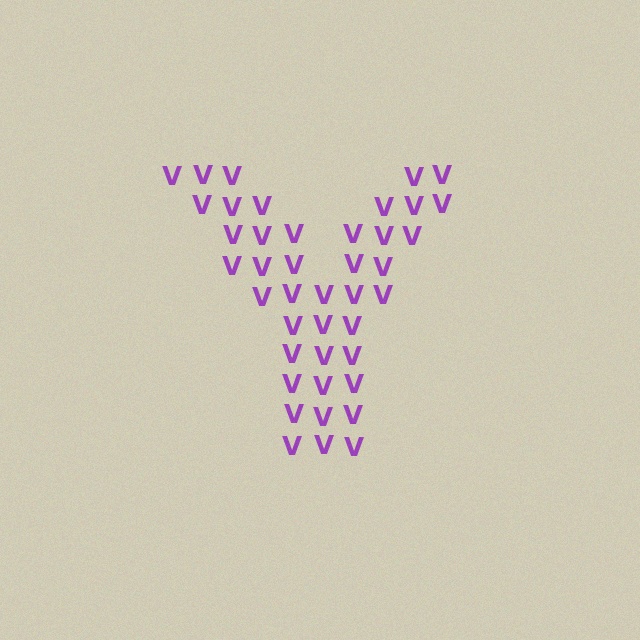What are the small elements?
The small elements are letter V's.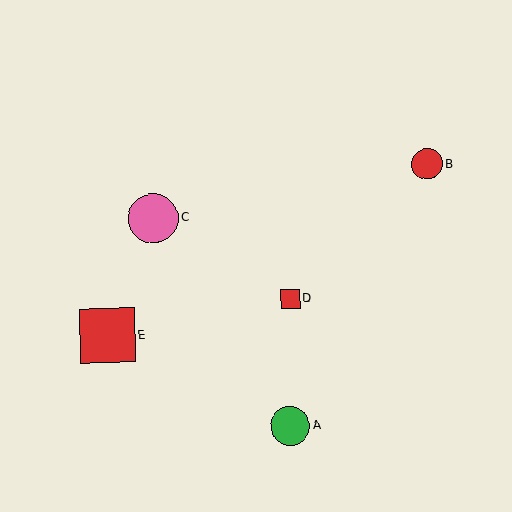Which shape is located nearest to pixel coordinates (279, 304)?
The red square (labeled D) at (290, 299) is nearest to that location.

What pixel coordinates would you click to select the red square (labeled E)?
Click at (108, 335) to select the red square E.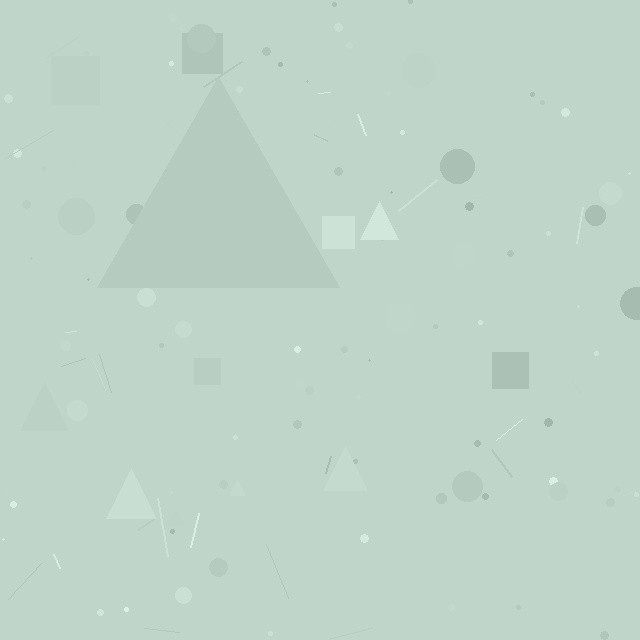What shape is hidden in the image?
A triangle is hidden in the image.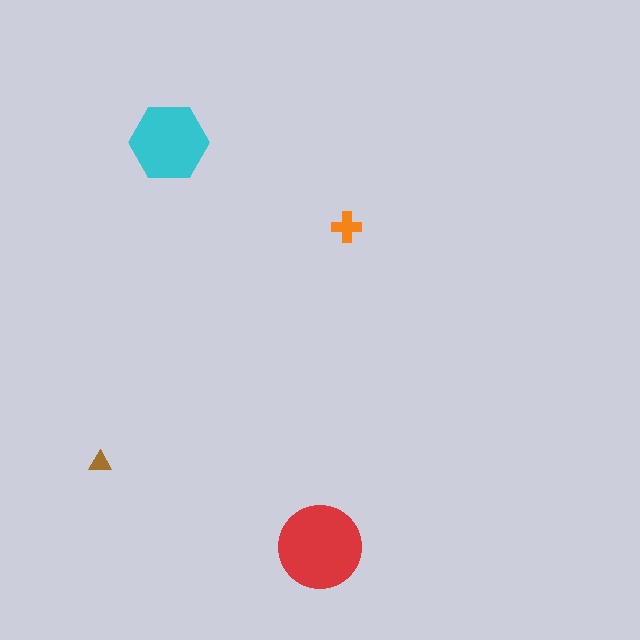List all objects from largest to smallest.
The red circle, the cyan hexagon, the orange cross, the brown triangle.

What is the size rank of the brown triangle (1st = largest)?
4th.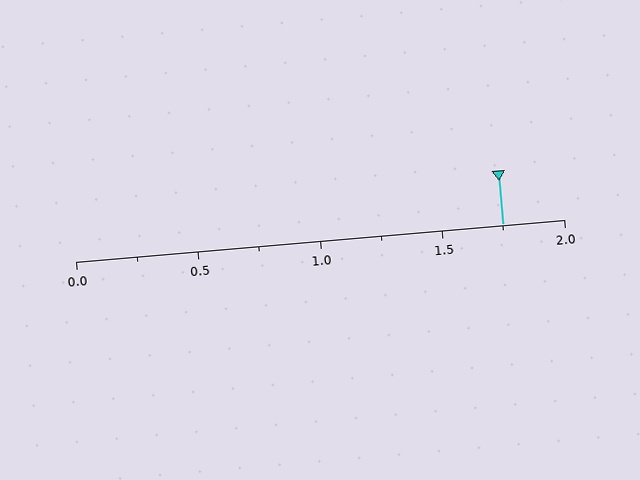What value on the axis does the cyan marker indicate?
The marker indicates approximately 1.75.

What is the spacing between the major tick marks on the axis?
The major ticks are spaced 0.5 apart.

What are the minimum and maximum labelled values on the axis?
The axis runs from 0.0 to 2.0.